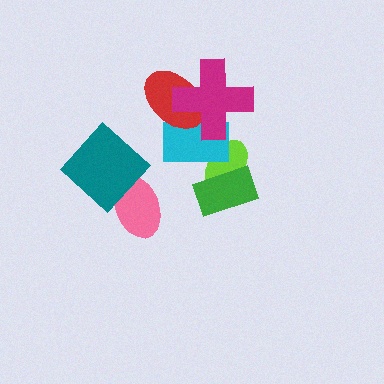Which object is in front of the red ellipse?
The magenta cross is in front of the red ellipse.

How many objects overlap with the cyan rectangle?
3 objects overlap with the cyan rectangle.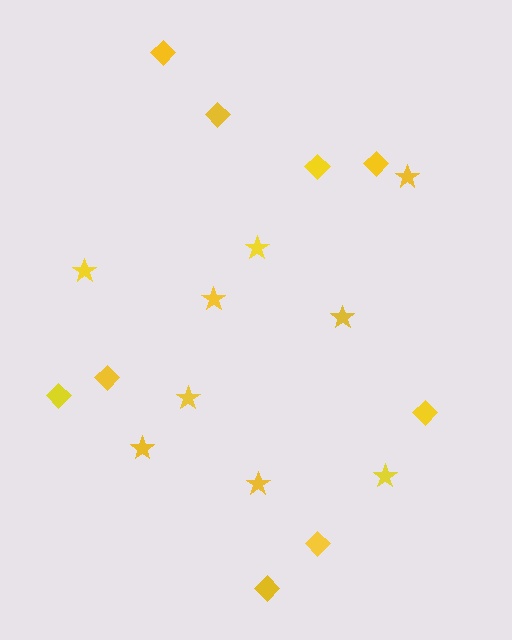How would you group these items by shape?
There are 2 groups: one group of diamonds (9) and one group of stars (9).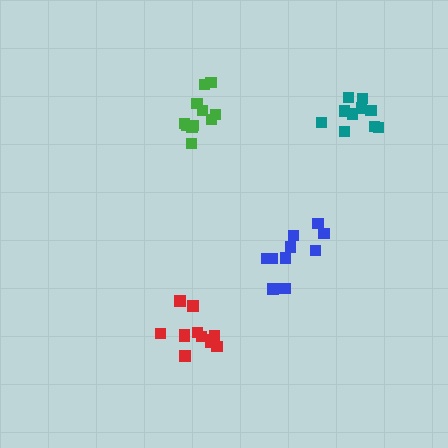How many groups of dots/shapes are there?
There are 4 groups.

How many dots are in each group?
Group 1: 10 dots, Group 2: 11 dots, Group 3: 10 dots, Group 4: 12 dots (43 total).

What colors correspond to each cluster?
The clusters are colored: teal, green, blue, red.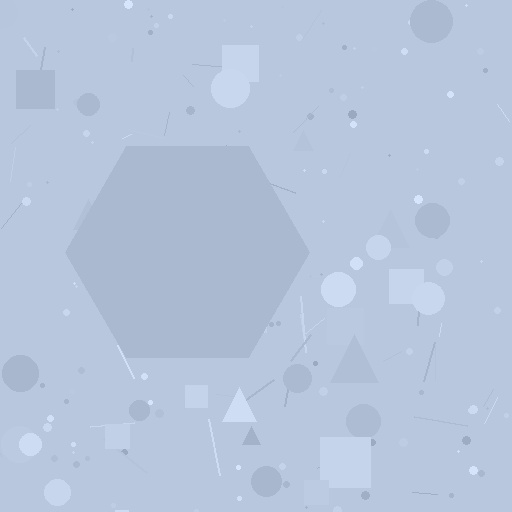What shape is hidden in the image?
A hexagon is hidden in the image.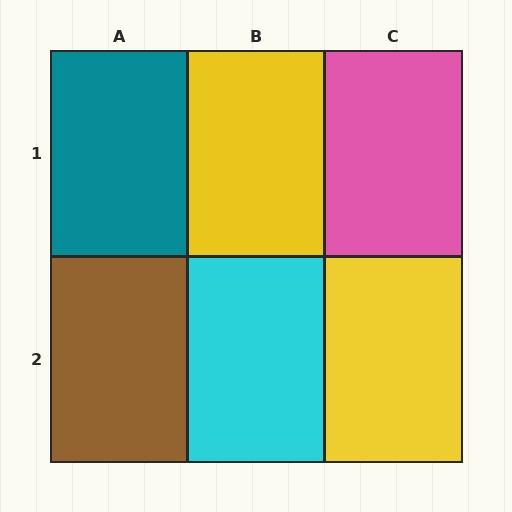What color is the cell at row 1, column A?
Teal.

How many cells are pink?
1 cell is pink.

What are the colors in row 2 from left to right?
Brown, cyan, yellow.